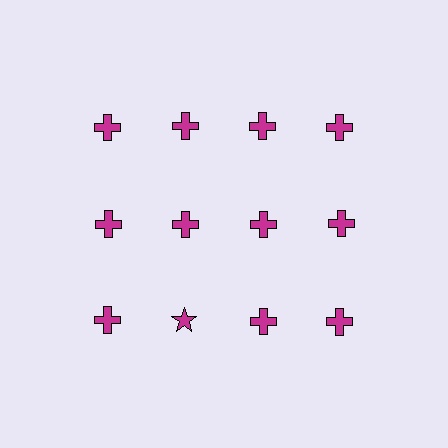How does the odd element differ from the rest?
It has a different shape: star instead of cross.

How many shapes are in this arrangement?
There are 12 shapes arranged in a grid pattern.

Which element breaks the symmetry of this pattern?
The magenta star in the third row, second from left column breaks the symmetry. All other shapes are magenta crosses.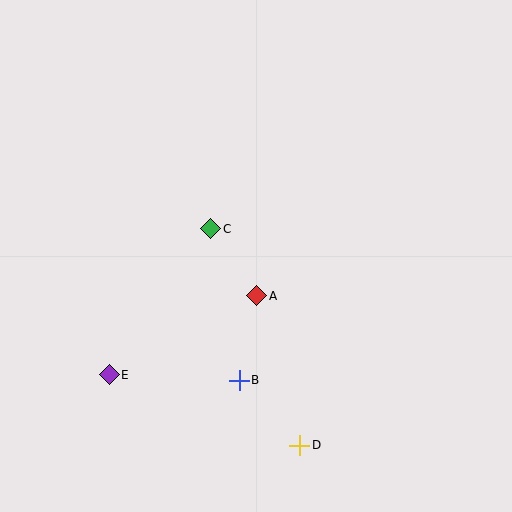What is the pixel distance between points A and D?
The distance between A and D is 156 pixels.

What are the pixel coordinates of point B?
Point B is at (239, 380).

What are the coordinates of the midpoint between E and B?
The midpoint between E and B is at (174, 377).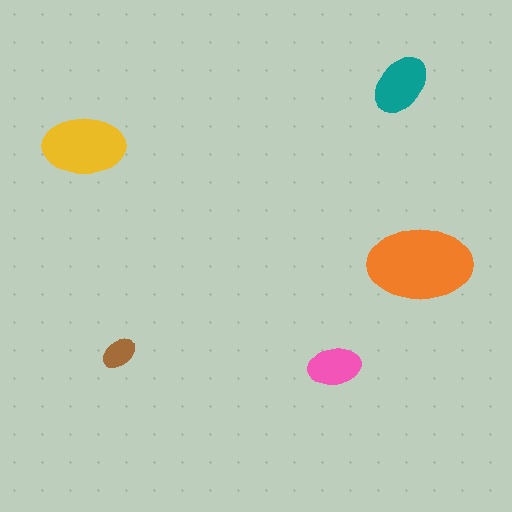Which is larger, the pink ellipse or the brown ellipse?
The pink one.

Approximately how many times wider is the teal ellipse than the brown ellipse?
About 2 times wider.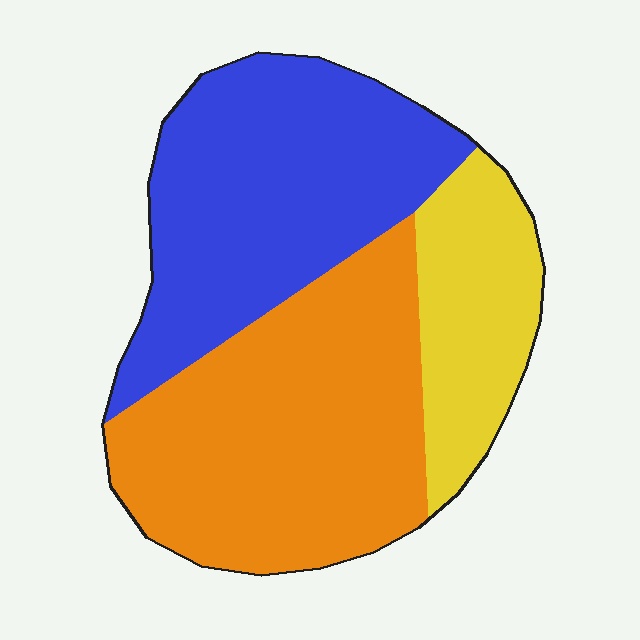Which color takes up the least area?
Yellow, at roughly 20%.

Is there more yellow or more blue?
Blue.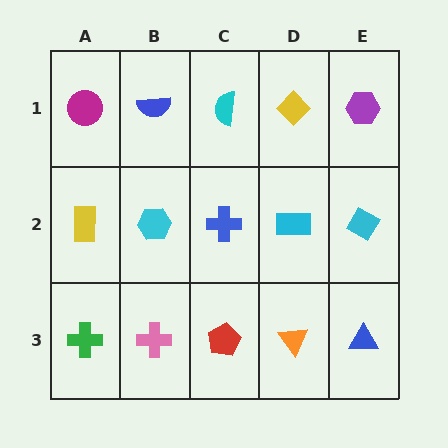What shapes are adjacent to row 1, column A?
A yellow rectangle (row 2, column A), a blue semicircle (row 1, column B).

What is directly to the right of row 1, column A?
A blue semicircle.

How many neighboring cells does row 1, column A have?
2.